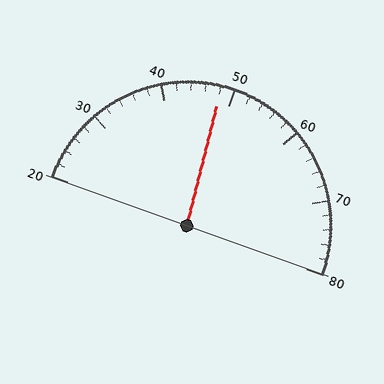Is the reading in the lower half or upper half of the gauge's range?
The reading is in the lower half of the range (20 to 80).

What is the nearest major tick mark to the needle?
The nearest major tick mark is 50.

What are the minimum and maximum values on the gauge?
The gauge ranges from 20 to 80.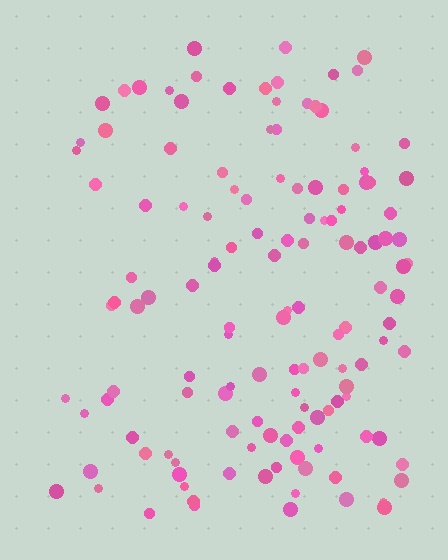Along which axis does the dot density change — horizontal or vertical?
Horizontal.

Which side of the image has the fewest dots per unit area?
The left.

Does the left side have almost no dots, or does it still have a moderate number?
Still a moderate number, just noticeably fewer than the right.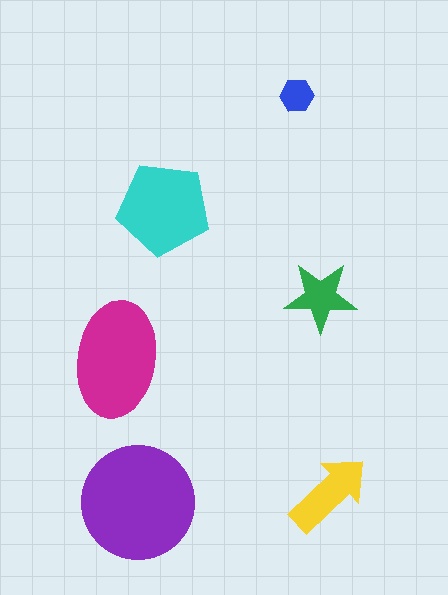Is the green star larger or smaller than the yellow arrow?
Smaller.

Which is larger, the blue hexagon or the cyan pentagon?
The cyan pentagon.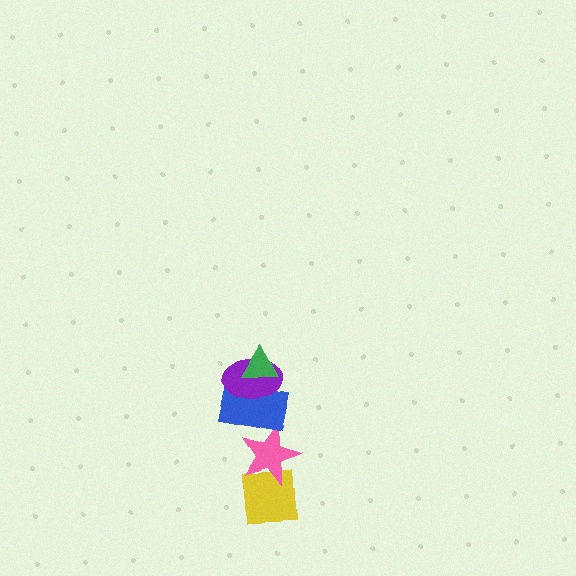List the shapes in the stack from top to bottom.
From top to bottom: the green triangle, the purple ellipse, the blue rectangle, the pink star, the yellow square.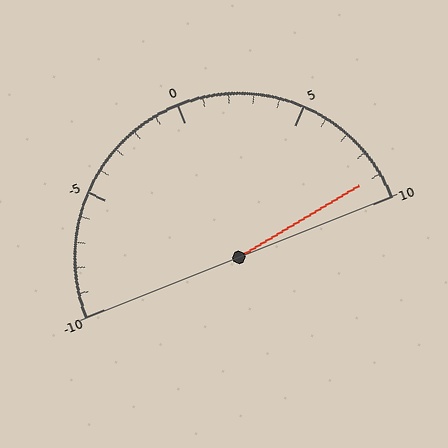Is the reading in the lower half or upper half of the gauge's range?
The reading is in the upper half of the range (-10 to 10).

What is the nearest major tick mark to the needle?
The nearest major tick mark is 10.